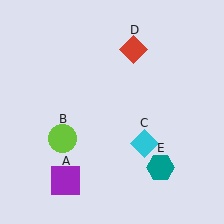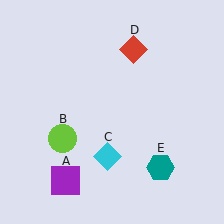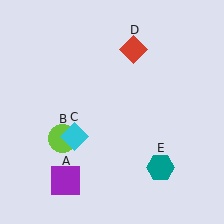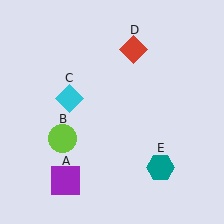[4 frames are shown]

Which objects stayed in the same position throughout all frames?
Purple square (object A) and lime circle (object B) and red diamond (object D) and teal hexagon (object E) remained stationary.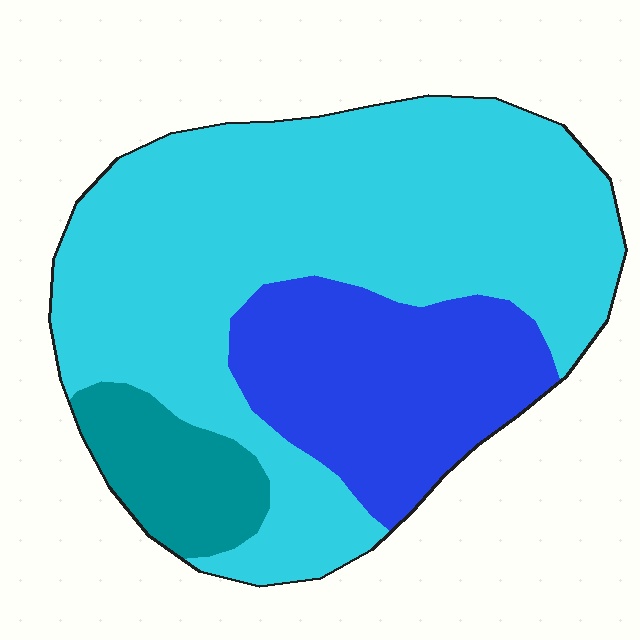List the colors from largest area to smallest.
From largest to smallest: cyan, blue, teal.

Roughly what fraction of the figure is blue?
Blue covers about 25% of the figure.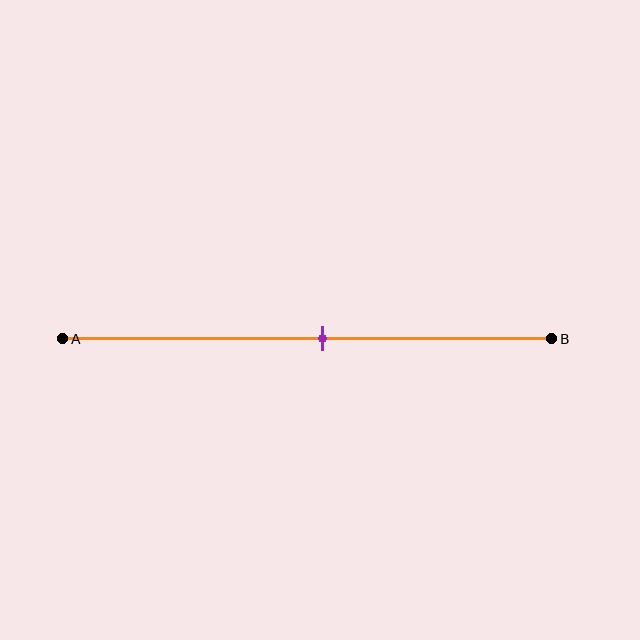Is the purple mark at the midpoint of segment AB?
No, the mark is at about 55% from A, not at the 50% midpoint.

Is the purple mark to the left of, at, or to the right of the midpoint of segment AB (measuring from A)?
The purple mark is to the right of the midpoint of segment AB.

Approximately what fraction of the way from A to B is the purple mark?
The purple mark is approximately 55% of the way from A to B.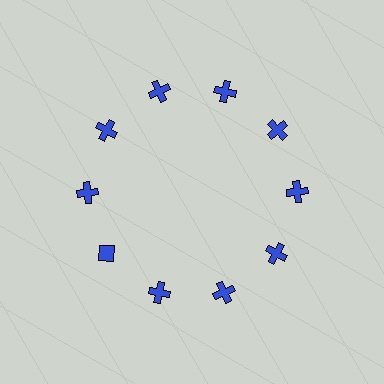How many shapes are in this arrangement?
There are 10 shapes arranged in a ring pattern.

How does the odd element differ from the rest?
It has a different shape: diamond instead of cross.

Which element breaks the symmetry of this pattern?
The blue diamond at roughly the 8 o'clock position breaks the symmetry. All other shapes are blue crosses.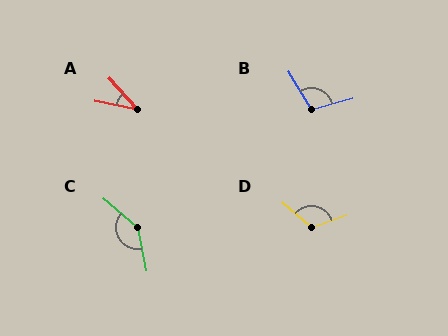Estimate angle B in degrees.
Approximately 106 degrees.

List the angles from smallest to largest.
A (37°), B (106°), D (120°), C (141°).